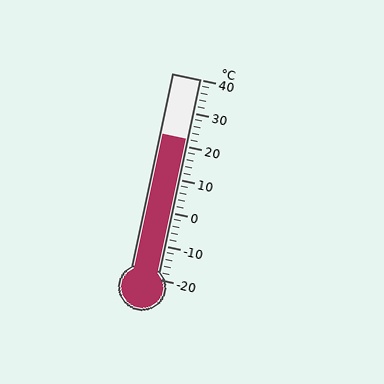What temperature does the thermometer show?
The thermometer shows approximately 22°C.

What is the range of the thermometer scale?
The thermometer scale ranges from -20°C to 40°C.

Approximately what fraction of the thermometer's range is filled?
The thermometer is filled to approximately 70% of its range.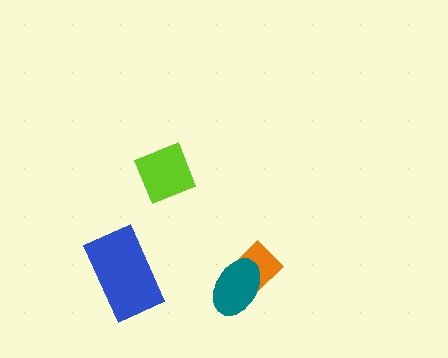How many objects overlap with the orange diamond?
1 object overlaps with the orange diamond.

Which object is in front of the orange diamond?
The teal ellipse is in front of the orange diamond.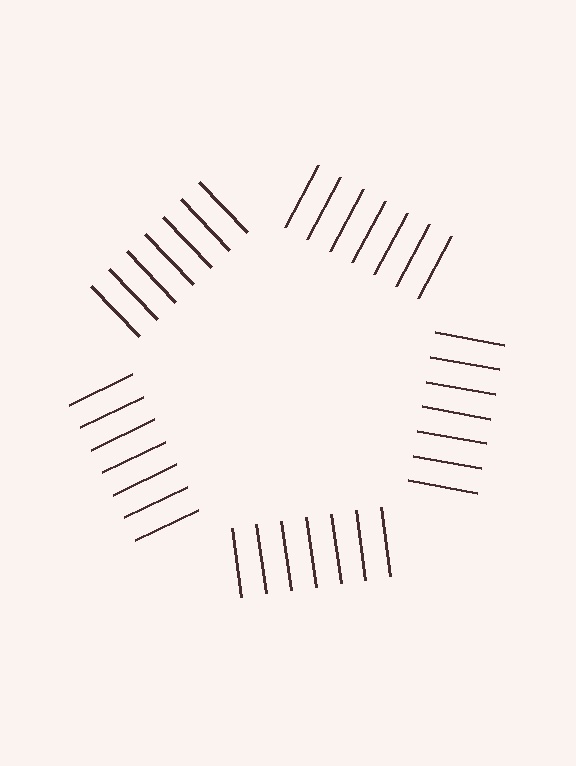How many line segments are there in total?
35 — 7 along each of the 5 edges.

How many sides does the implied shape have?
5 sides — the line-ends trace a pentagon.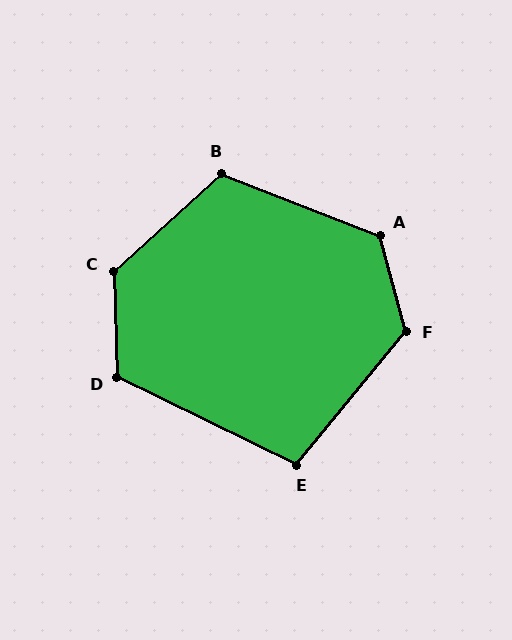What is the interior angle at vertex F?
Approximately 126 degrees (obtuse).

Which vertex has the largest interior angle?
C, at approximately 130 degrees.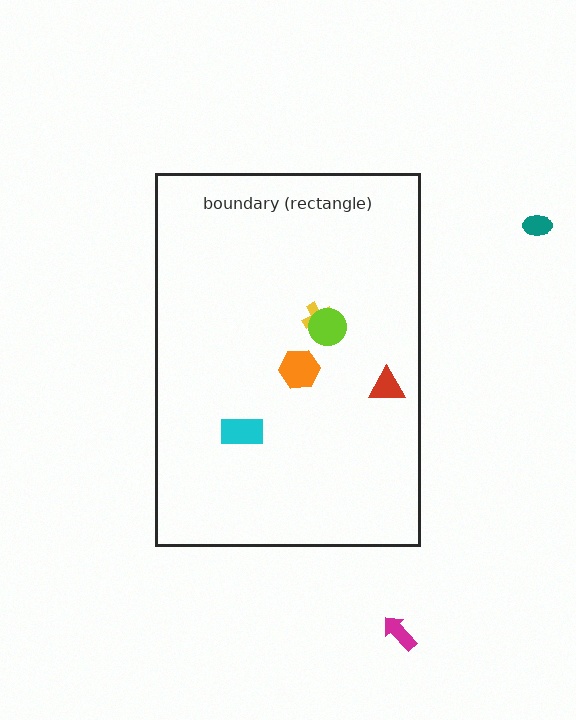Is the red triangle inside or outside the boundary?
Inside.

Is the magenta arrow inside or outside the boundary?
Outside.